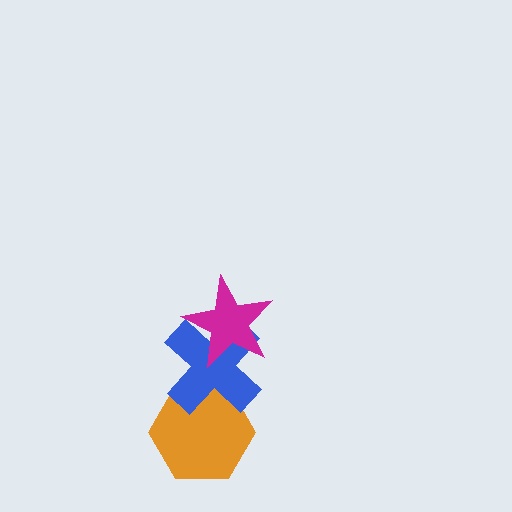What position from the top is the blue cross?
The blue cross is 2nd from the top.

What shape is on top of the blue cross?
The magenta star is on top of the blue cross.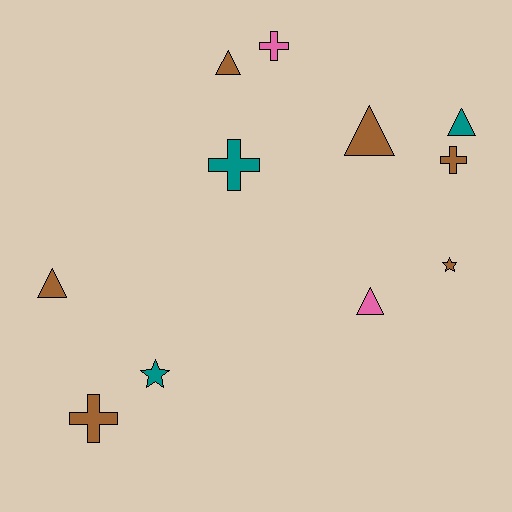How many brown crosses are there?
There are 2 brown crosses.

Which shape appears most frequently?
Triangle, with 5 objects.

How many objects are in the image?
There are 11 objects.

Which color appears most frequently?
Brown, with 6 objects.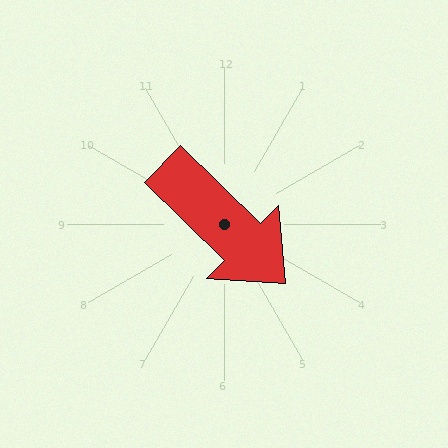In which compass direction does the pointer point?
Southeast.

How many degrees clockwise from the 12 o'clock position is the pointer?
Approximately 134 degrees.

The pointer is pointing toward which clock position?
Roughly 4 o'clock.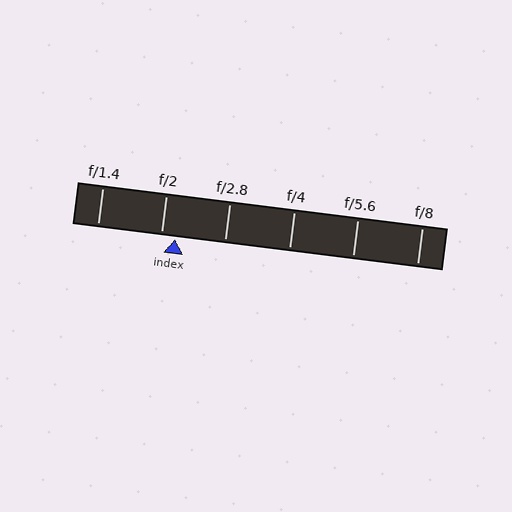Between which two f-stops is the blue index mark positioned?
The index mark is between f/2 and f/2.8.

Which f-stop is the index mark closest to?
The index mark is closest to f/2.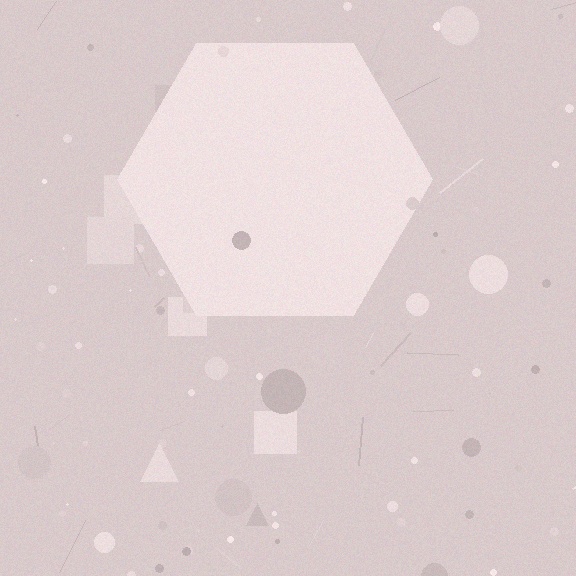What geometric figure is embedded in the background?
A hexagon is embedded in the background.